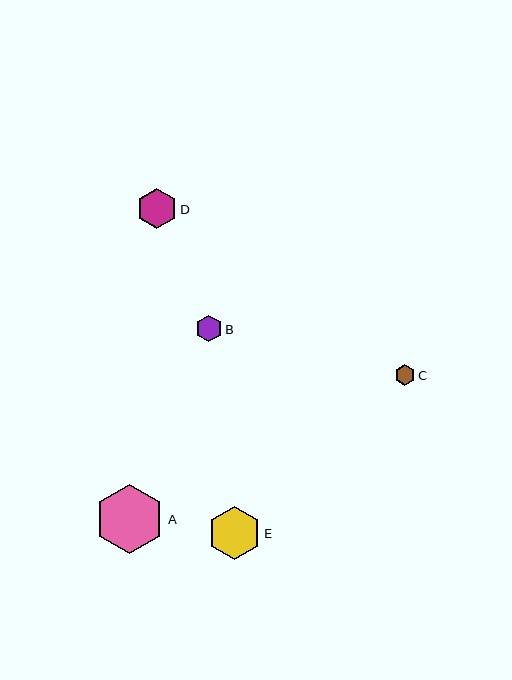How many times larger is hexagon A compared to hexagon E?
Hexagon A is approximately 1.3 times the size of hexagon E.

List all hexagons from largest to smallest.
From largest to smallest: A, E, D, B, C.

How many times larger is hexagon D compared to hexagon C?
Hexagon D is approximately 2.0 times the size of hexagon C.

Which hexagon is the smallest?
Hexagon C is the smallest with a size of approximately 20 pixels.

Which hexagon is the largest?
Hexagon A is the largest with a size of approximately 69 pixels.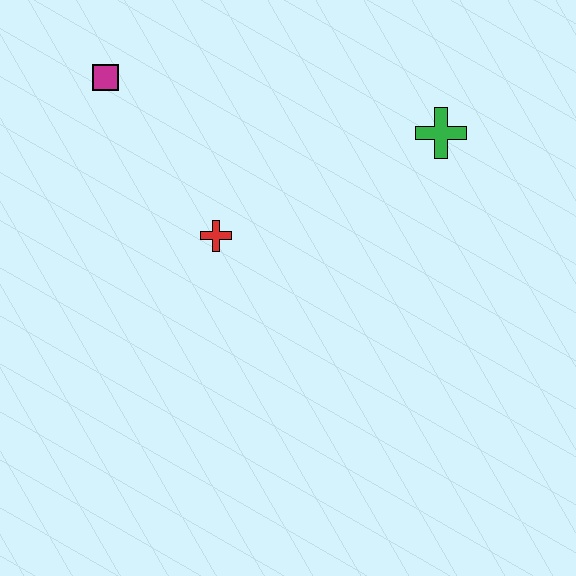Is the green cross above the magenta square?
No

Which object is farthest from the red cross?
The green cross is farthest from the red cross.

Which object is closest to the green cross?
The red cross is closest to the green cross.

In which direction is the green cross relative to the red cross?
The green cross is to the right of the red cross.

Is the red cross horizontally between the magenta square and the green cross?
Yes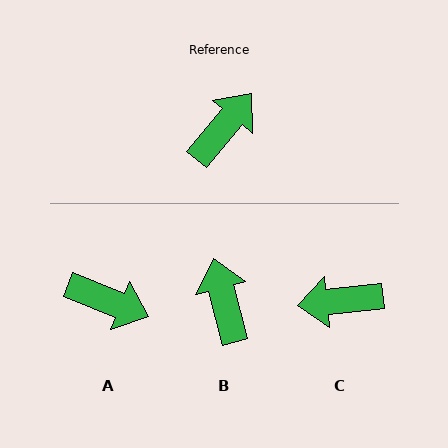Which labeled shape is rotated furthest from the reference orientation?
C, about 136 degrees away.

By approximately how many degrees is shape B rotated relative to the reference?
Approximately 54 degrees counter-clockwise.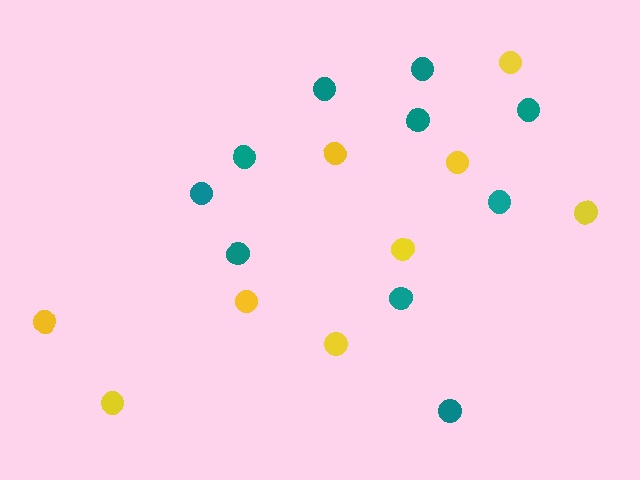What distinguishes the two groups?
There are 2 groups: one group of teal circles (10) and one group of yellow circles (9).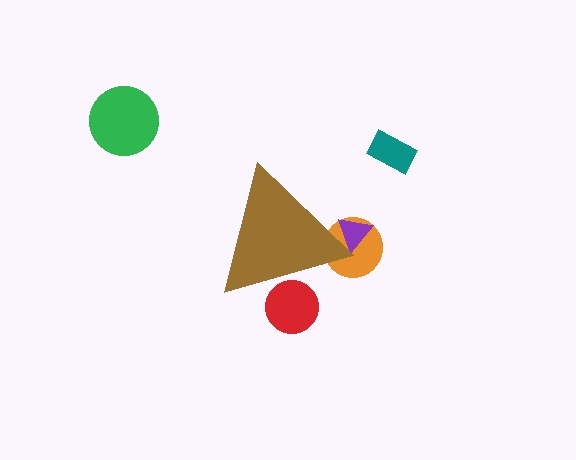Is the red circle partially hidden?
Yes, the red circle is partially hidden behind the brown triangle.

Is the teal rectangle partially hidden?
No, the teal rectangle is fully visible.